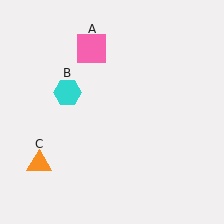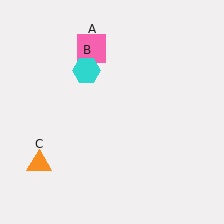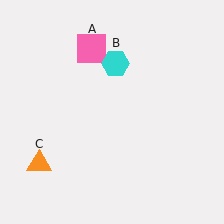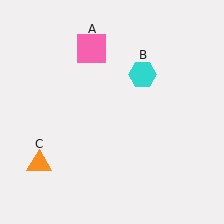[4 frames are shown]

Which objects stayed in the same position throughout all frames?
Pink square (object A) and orange triangle (object C) remained stationary.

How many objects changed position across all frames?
1 object changed position: cyan hexagon (object B).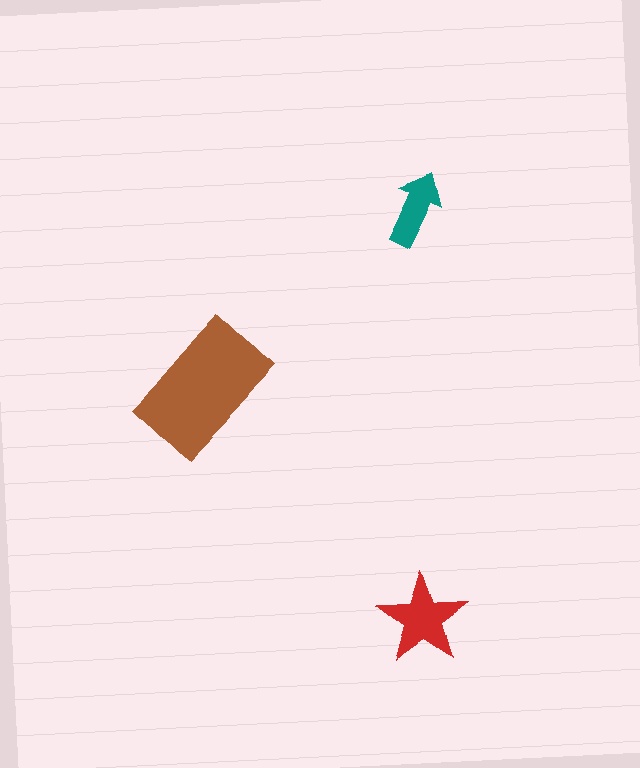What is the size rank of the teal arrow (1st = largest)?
3rd.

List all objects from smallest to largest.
The teal arrow, the red star, the brown rectangle.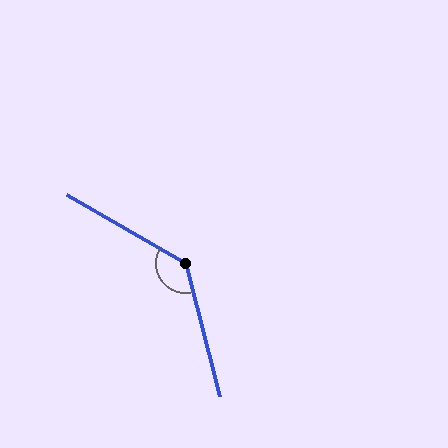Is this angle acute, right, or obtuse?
It is obtuse.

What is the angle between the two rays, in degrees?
Approximately 134 degrees.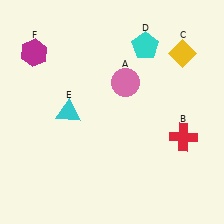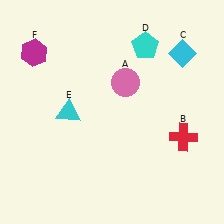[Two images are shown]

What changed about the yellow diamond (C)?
In Image 1, C is yellow. In Image 2, it changed to cyan.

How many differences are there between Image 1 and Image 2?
There is 1 difference between the two images.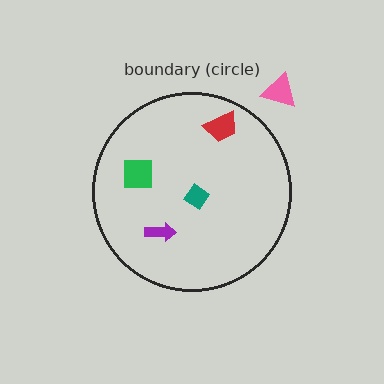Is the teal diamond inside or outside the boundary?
Inside.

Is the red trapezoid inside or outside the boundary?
Inside.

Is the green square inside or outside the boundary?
Inside.